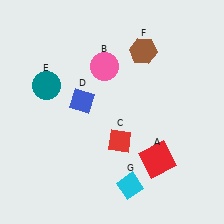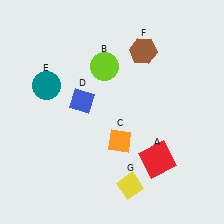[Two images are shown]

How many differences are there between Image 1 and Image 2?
There are 3 differences between the two images.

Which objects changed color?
B changed from pink to lime. C changed from red to orange. G changed from cyan to yellow.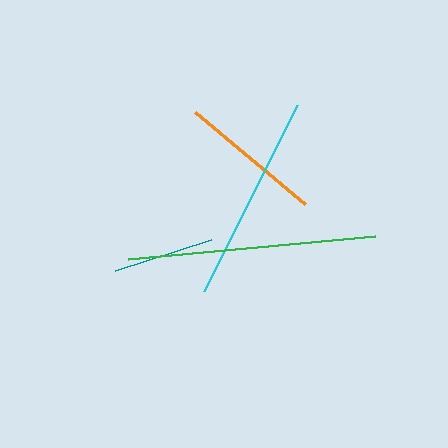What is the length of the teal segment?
The teal segment is approximately 101 pixels long.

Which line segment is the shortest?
The teal line is the shortest at approximately 101 pixels.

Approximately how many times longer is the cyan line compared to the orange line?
The cyan line is approximately 1.4 times the length of the orange line.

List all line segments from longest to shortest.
From longest to shortest: green, cyan, orange, teal.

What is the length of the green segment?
The green segment is approximately 248 pixels long.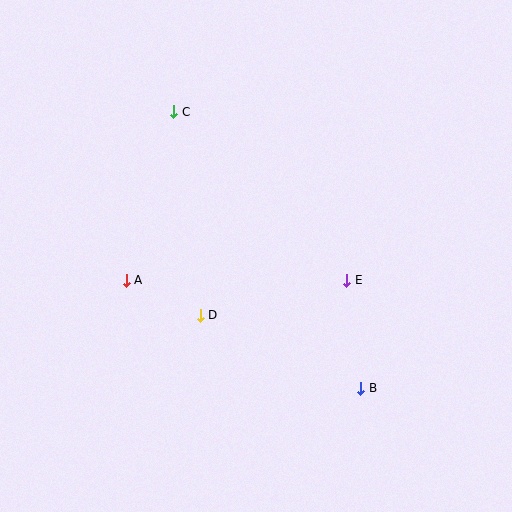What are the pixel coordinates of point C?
Point C is at (174, 112).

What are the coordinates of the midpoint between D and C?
The midpoint between D and C is at (187, 214).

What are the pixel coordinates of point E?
Point E is at (347, 280).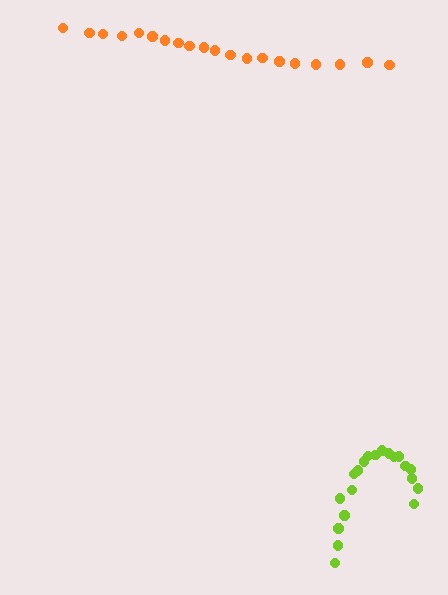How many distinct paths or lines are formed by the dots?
There are 2 distinct paths.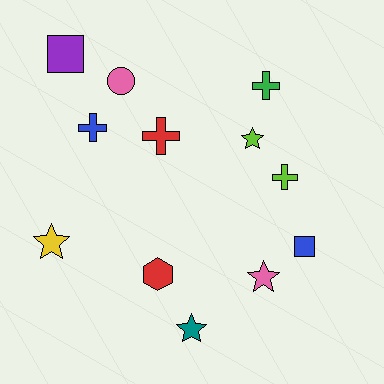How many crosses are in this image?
There are 4 crosses.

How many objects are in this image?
There are 12 objects.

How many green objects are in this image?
There is 1 green object.